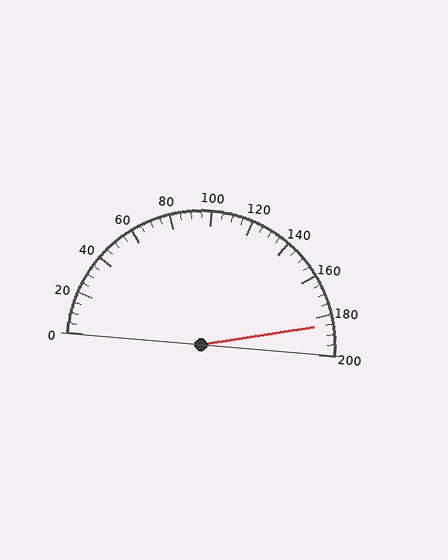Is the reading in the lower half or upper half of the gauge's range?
The reading is in the upper half of the range (0 to 200).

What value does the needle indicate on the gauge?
The needle indicates approximately 185.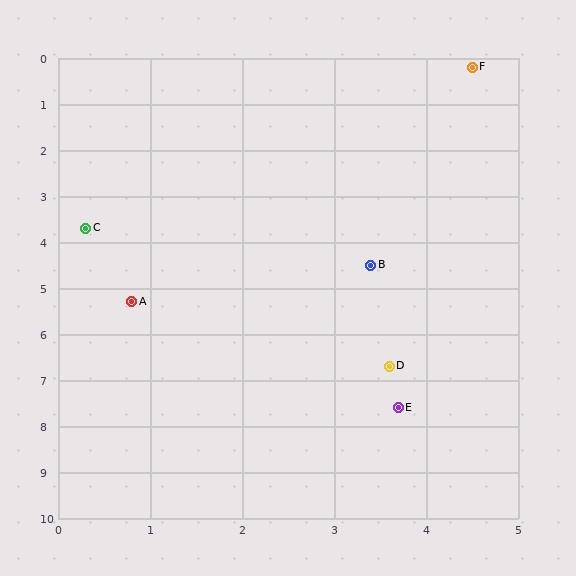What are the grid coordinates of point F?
Point F is at approximately (4.5, 0.2).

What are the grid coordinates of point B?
Point B is at approximately (3.4, 4.5).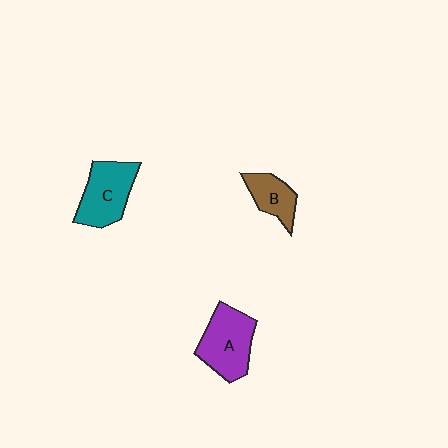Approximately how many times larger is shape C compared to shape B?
Approximately 1.6 times.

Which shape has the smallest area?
Shape B (brown).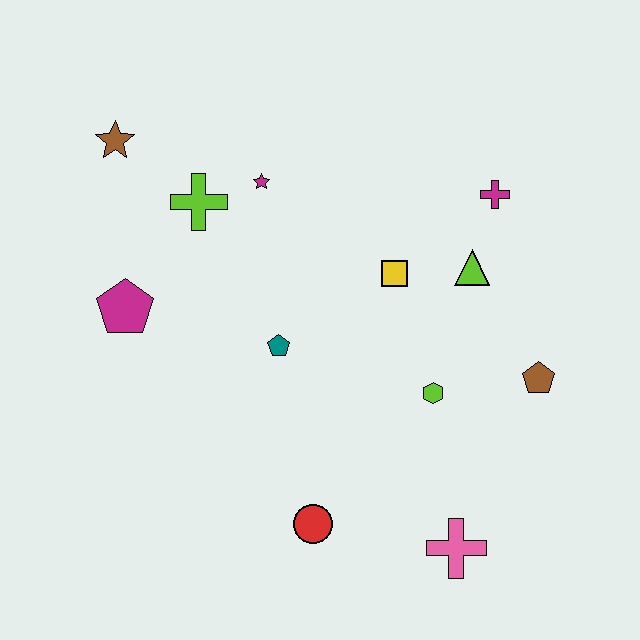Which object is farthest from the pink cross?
The brown star is farthest from the pink cross.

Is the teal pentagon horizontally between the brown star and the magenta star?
No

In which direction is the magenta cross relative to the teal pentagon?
The magenta cross is to the right of the teal pentagon.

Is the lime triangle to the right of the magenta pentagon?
Yes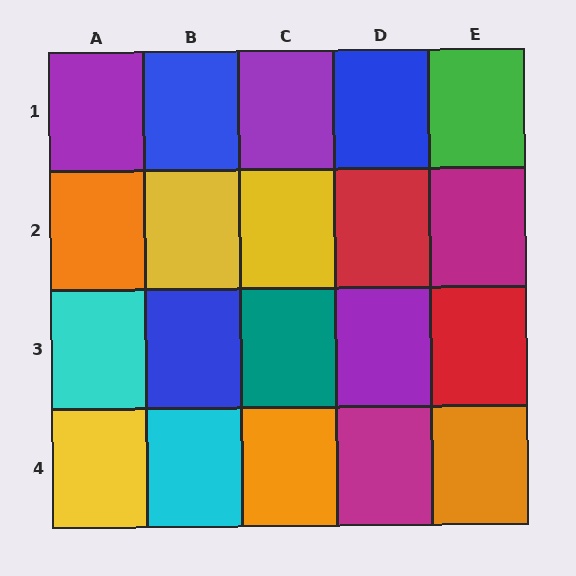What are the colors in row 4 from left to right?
Yellow, cyan, orange, magenta, orange.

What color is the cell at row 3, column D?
Purple.